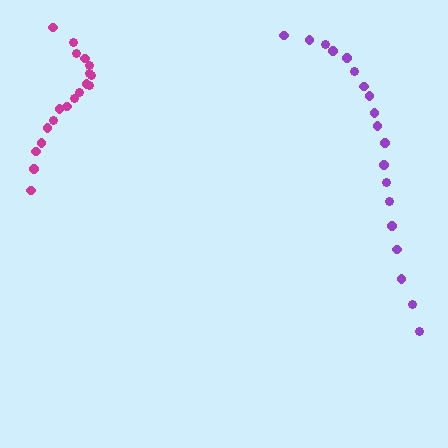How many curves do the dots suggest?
There are 2 distinct paths.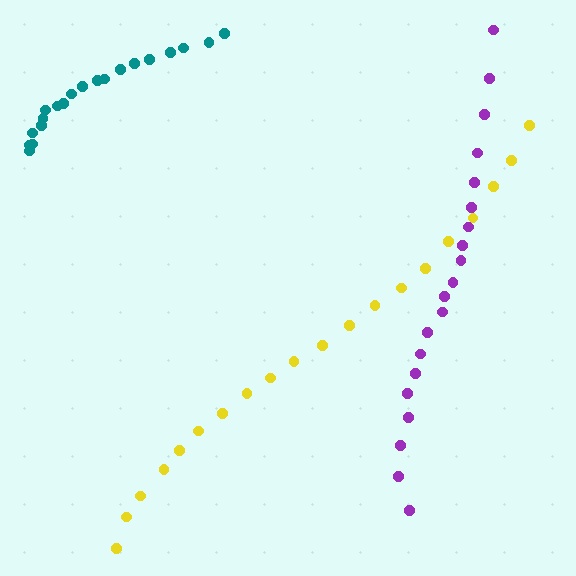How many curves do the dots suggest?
There are 3 distinct paths.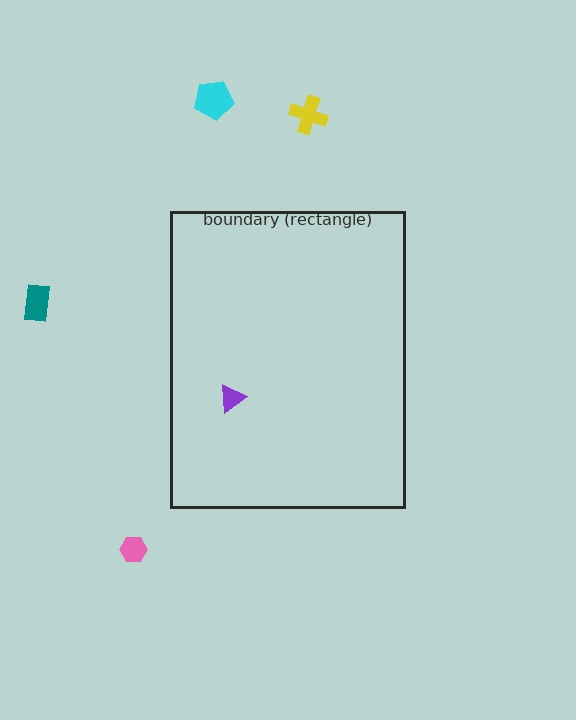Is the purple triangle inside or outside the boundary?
Inside.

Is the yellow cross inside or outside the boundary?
Outside.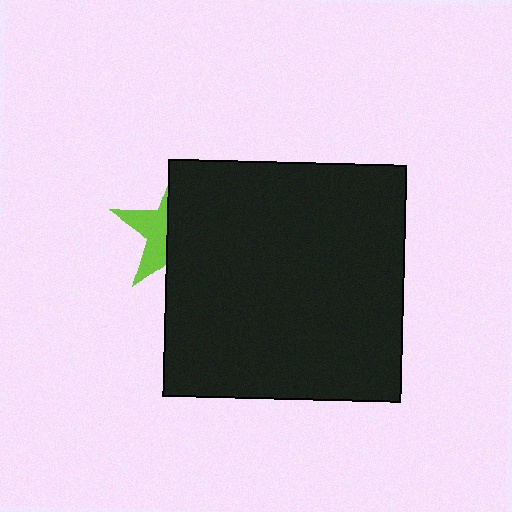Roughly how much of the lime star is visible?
A small part of it is visible (roughly 37%).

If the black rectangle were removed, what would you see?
You would see the complete lime star.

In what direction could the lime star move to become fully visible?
The lime star could move left. That would shift it out from behind the black rectangle entirely.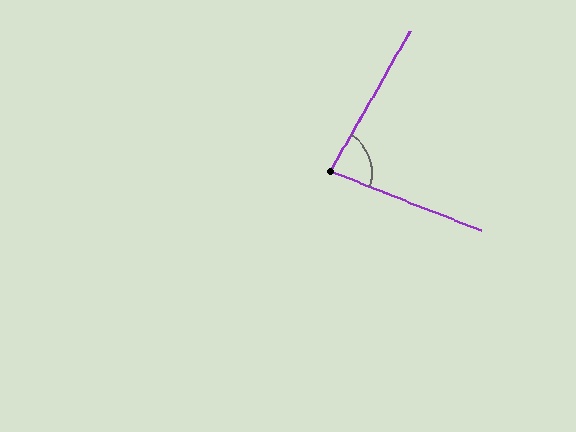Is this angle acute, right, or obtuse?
It is acute.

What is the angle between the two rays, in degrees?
Approximately 82 degrees.